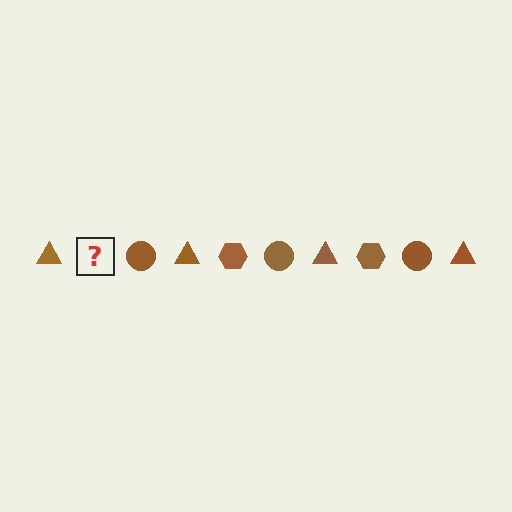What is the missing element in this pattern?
The missing element is a brown hexagon.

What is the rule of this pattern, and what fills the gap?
The rule is that the pattern cycles through triangle, hexagon, circle shapes in brown. The gap should be filled with a brown hexagon.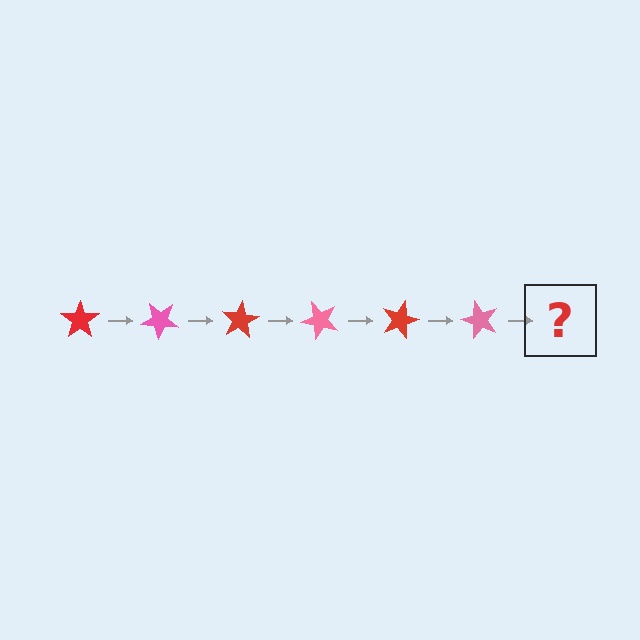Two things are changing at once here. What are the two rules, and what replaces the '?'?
The two rules are that it rotates 40 degrees each step and the color cycles through red and pink. The '?' should be a red star, rotated 240 degrees from the start.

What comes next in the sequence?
The next element should be a red star, rotated 240 degrees from the start.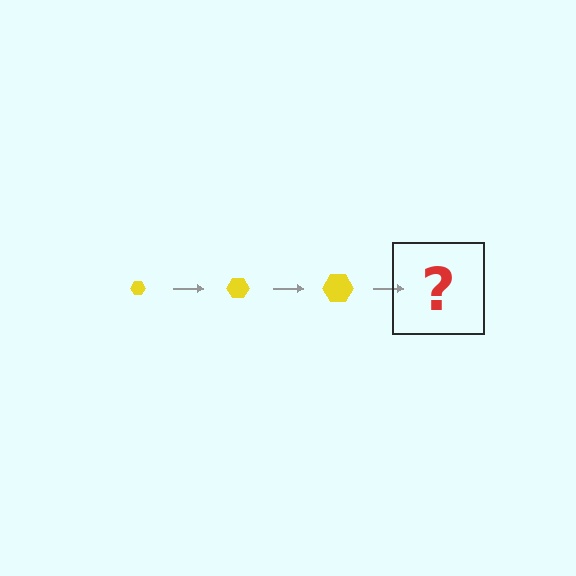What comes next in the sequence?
The next element should be a yellow hexagon, larger than the previous one.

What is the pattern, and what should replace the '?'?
The pattern is that the hexagon gets progressively larger each step. The '?' should be a yellow hexagon, larger than the previous one.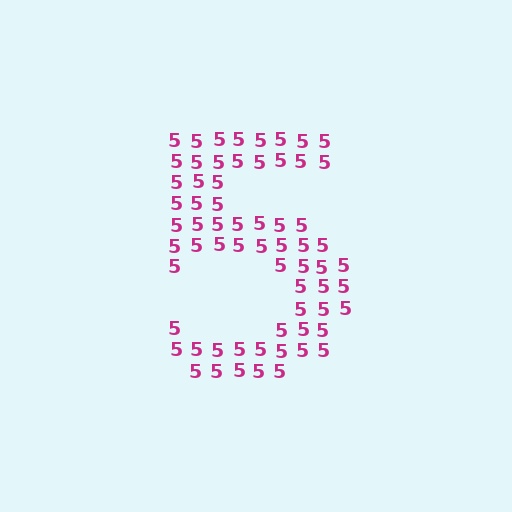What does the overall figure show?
The overall figure shows the digit 5.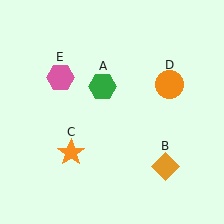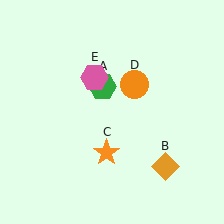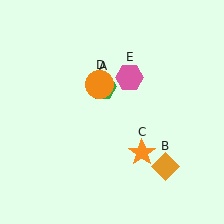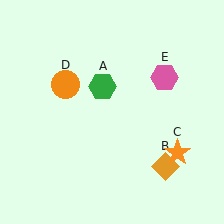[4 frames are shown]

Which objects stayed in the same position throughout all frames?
Green hexagon (object A) and orange diamond (object B) remained stationary.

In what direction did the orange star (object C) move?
The orange star (object C) moved right.